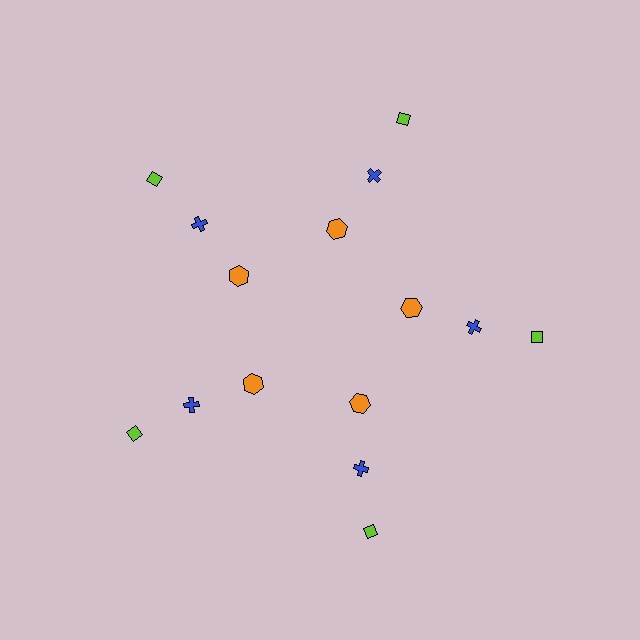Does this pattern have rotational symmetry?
Yes, this pattern has 5-fold rotational symmetry. It looks the same after rotating 72 degrees around the center.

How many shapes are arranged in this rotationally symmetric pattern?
There are 15 shapes, arranged in 5 groups of 3.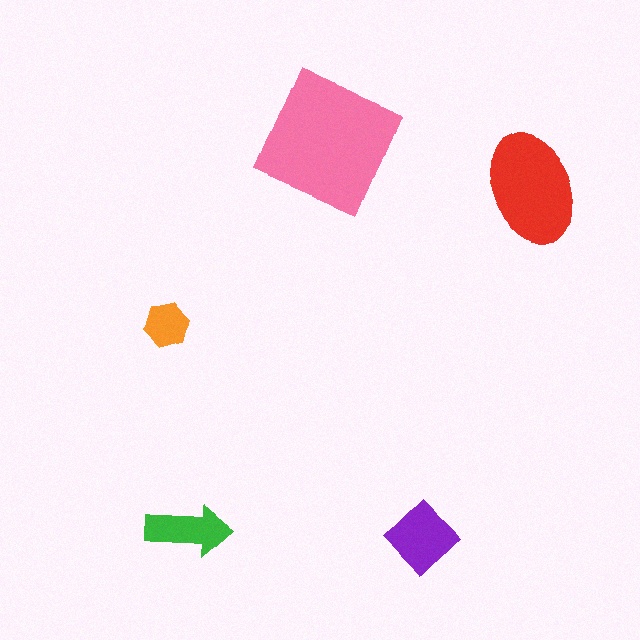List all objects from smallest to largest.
The orange hexagon, the green arrow, the purple diamond, the red ellipse, the pink square.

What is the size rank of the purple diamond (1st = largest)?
3rd.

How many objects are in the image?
There are 5 objects in the image.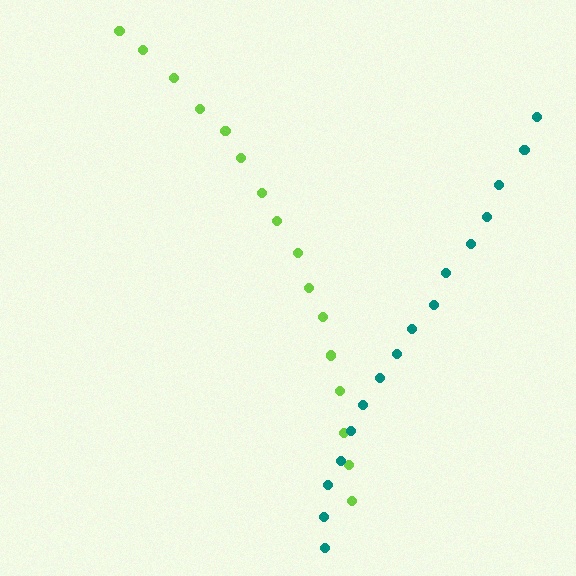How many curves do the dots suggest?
There are 2 distinct paths.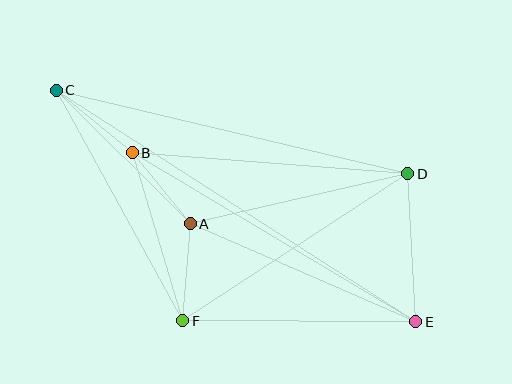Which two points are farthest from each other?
Points C and E are farthest from each other.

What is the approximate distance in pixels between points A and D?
The distance between A and D is approximately 223 pixels.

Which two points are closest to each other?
Points A and B are closest to each other.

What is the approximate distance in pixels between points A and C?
The distance between A and C is approximately 189 pixels.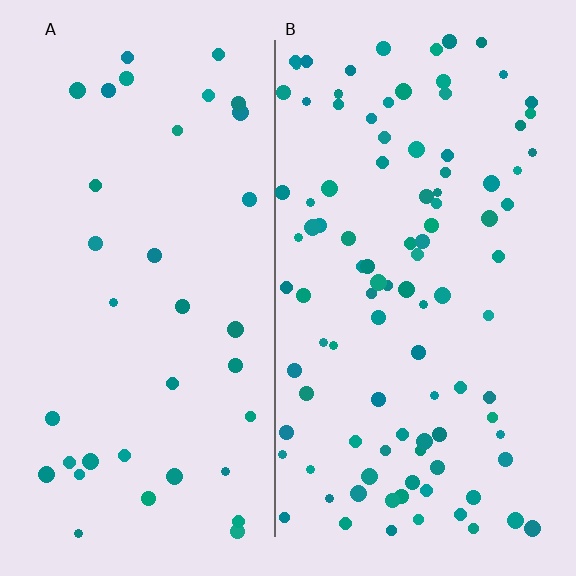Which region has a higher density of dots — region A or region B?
B (the right).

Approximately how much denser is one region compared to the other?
Approximately 2.8× — region B over region A.